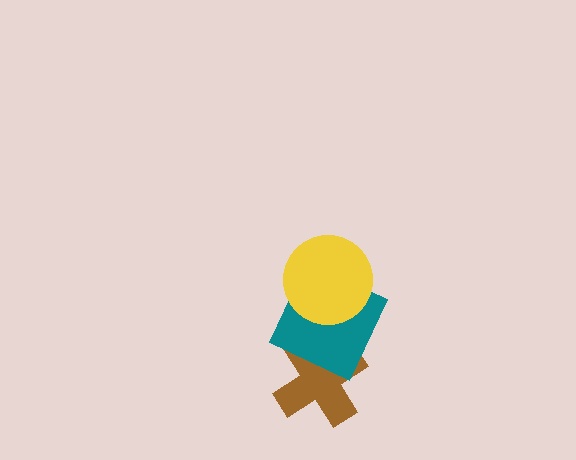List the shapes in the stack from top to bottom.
From top to bottom: the yellow circle, the teal square, the brown cross.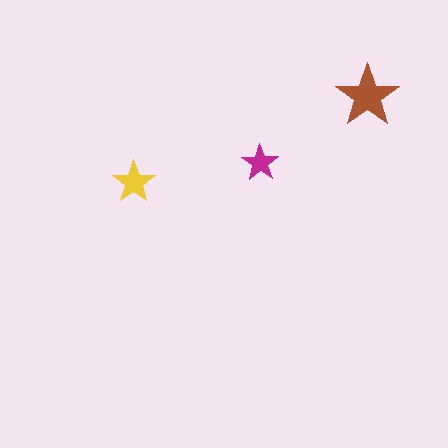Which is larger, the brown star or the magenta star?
The brown one.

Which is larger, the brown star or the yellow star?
The brown one.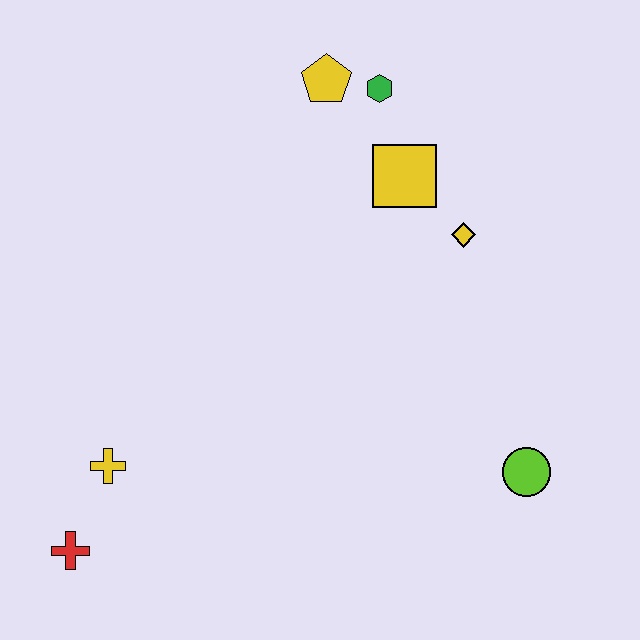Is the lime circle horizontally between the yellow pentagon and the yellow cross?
No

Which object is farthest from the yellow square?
The red cross is farthest from the yellow square.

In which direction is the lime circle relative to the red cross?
The lime circle is to the right of the red cross.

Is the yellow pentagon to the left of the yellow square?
Yes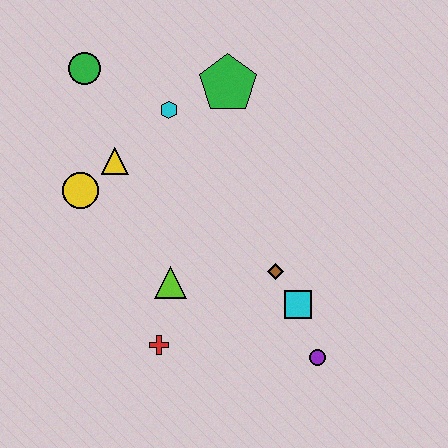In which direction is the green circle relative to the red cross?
The green circle is above the red cross.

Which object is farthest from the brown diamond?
The green circle is farthest from the brown diamond.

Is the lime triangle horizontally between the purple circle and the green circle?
Yes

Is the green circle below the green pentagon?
No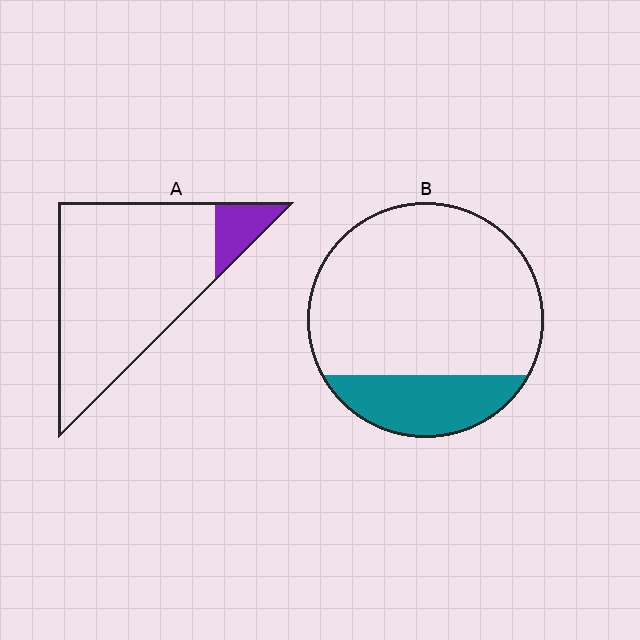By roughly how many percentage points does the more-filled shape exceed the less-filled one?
By roughly 10 percentage points (B over A).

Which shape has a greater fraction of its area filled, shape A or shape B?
Shape B.